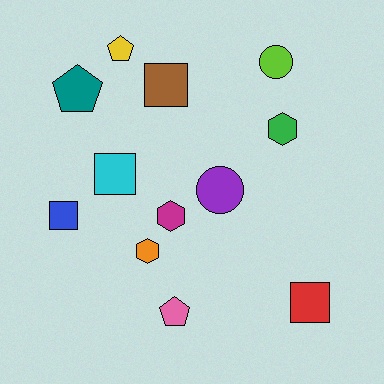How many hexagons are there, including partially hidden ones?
There are 3 hexagons.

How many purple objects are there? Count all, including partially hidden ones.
There is 1 purple object.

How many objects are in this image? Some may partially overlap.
There are 12 objects.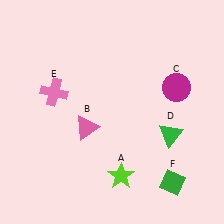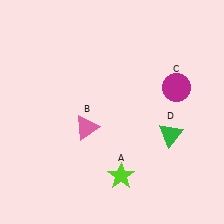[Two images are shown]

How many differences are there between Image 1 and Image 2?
There are 2 differences between the two images.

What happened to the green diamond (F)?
The green diamond (F) was removed in Image 2. It was in the bottom-right area of Image 1.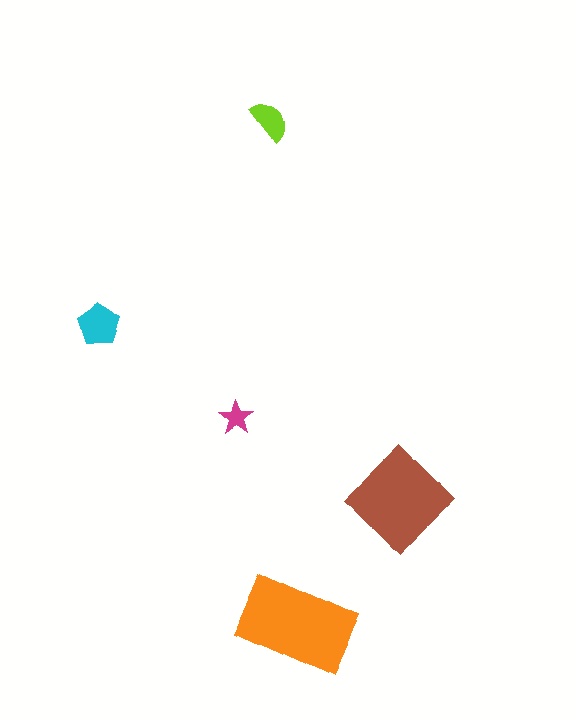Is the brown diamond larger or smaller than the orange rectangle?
Smaller.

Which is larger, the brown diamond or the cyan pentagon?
The brown diamond.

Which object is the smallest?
The magenta star.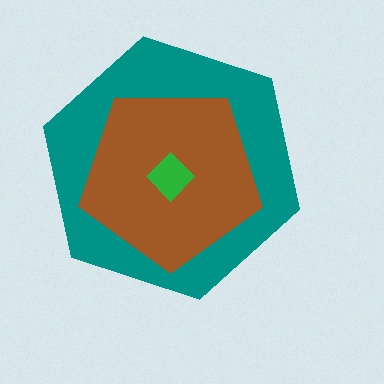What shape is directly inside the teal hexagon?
The brown pentagon.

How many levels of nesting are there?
3.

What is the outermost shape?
The teal hexagon.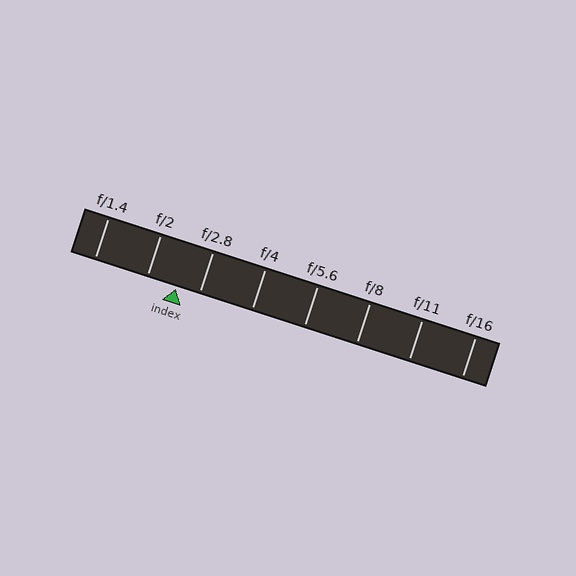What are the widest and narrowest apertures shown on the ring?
The widest aperture shown is f/1.4 and the narrowest is f/16.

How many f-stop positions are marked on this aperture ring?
There are 8 f-stop positions marked.